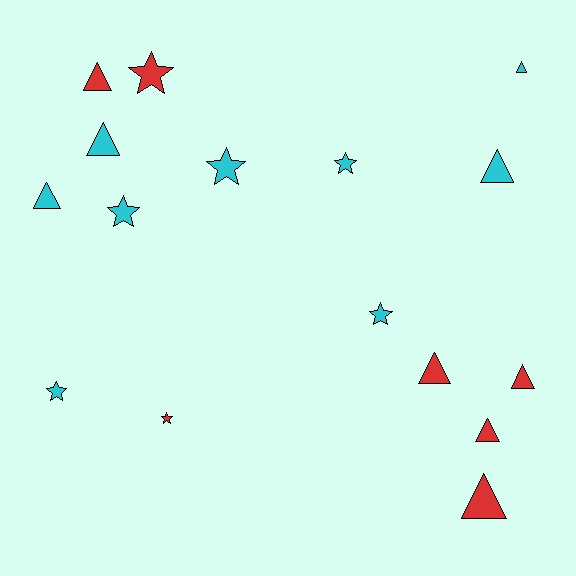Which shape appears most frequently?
Triangle, with 9 objects.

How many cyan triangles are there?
There are 4 cyan triangles.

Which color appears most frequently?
Cyan, with 9 objects.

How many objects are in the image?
There are 16 objects.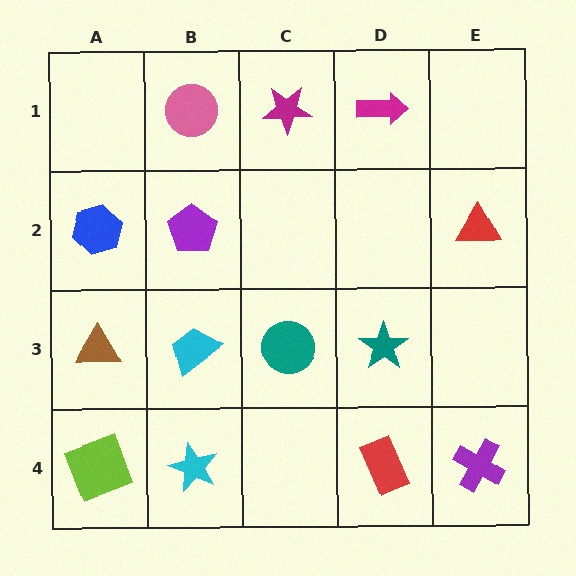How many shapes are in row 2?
3 shapes.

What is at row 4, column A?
A lime square.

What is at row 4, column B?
A cyan star.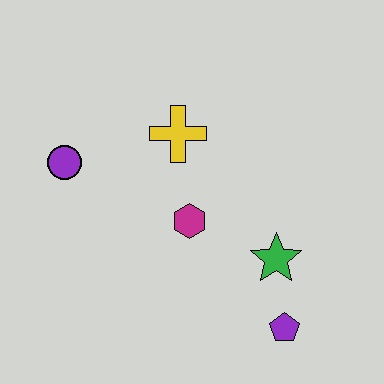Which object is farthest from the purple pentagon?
The purple circle is farthest from the purple pentagon.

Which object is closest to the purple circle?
The yellow cross is closest to the purple circle.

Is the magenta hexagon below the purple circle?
Yes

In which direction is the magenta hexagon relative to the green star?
The magenta hexagon is to the left of the green star.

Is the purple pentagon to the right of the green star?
Yes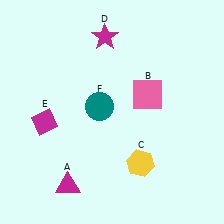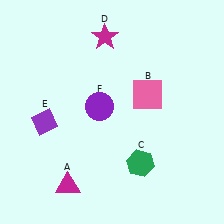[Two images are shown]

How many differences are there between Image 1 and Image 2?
There are 3 differences between the two images.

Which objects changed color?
C changed from yellow to green. E changed from magenta to purple. F changed from teal to purple.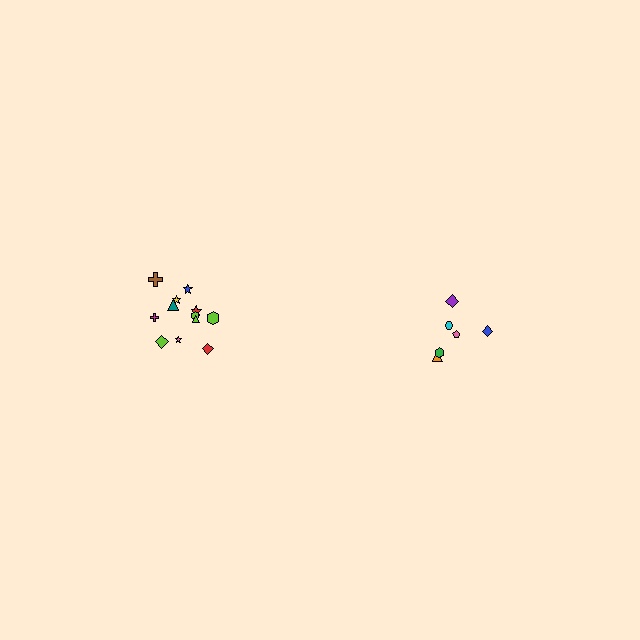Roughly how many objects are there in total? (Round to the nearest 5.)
Roughly 20 objects in total.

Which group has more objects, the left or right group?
The left group.